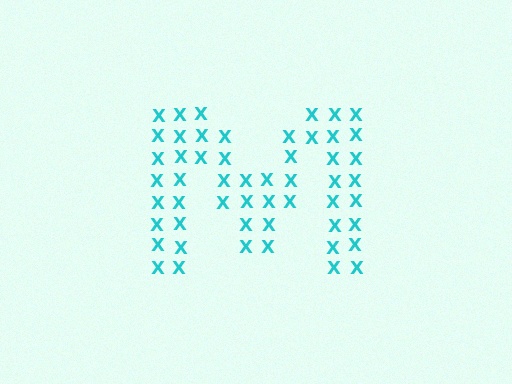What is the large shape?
The large shape is the letter M.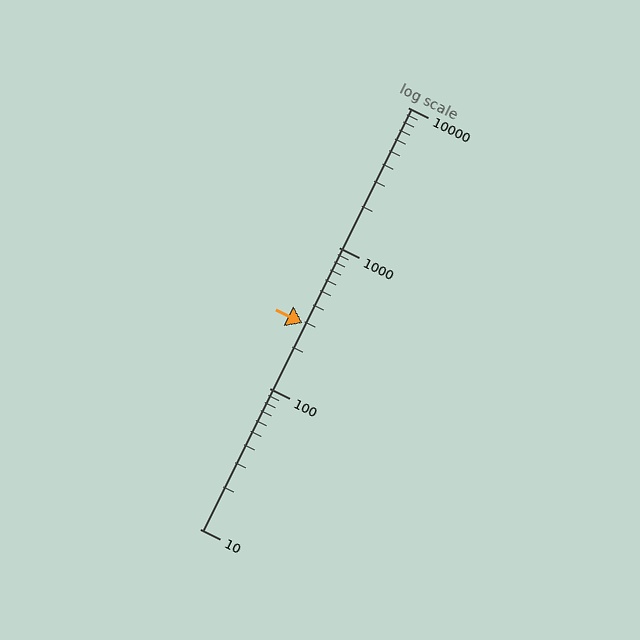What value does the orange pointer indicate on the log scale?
The pointer indicates approximately 290.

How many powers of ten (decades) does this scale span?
The scale spans 3 decades, from 10 to 10000.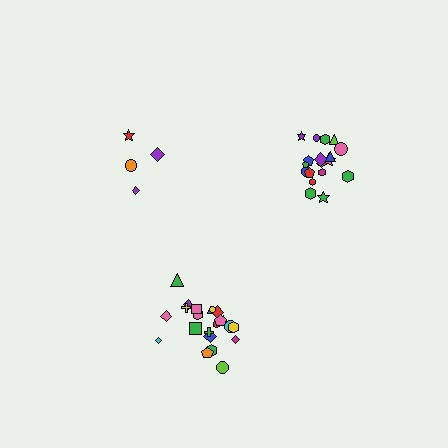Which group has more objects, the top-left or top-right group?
The top-right group.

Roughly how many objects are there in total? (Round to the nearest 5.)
Roughly 45 objects in total.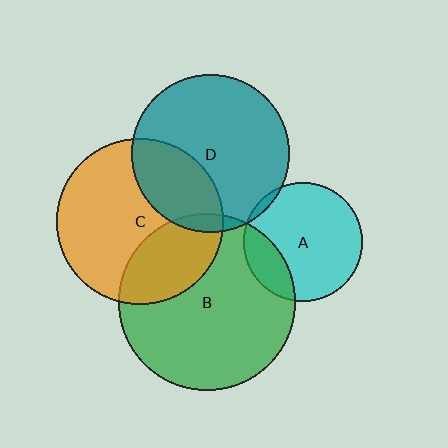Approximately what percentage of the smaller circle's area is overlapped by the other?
Approximately 30%.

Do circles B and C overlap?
Yes.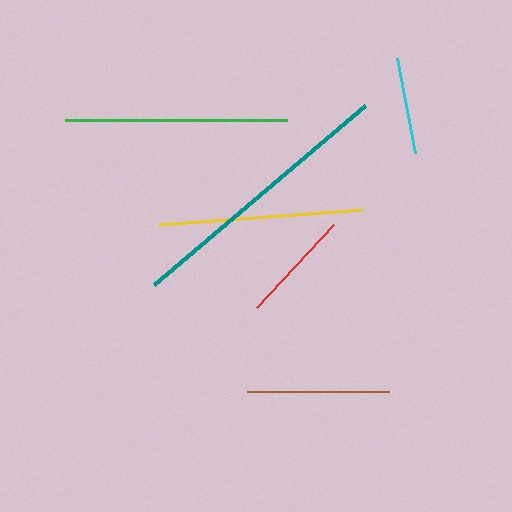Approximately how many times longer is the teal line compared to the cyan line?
The teal line is approximately 2.9 times the length of the cyan line.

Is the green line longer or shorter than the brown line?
The green line is longer than the brown line.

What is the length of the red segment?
The red segment is approximately 113 pixels long.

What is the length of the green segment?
The green segment is approximately 223 pixels long.